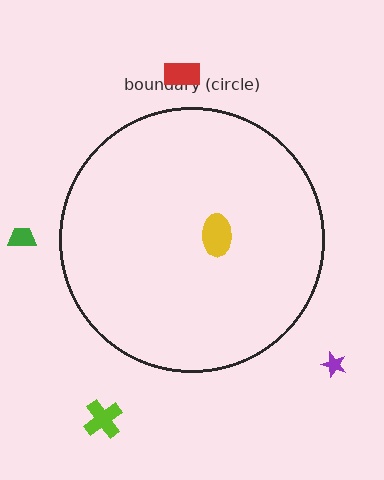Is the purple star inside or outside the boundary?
Outside.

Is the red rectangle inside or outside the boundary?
Outside.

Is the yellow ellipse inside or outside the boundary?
Inside.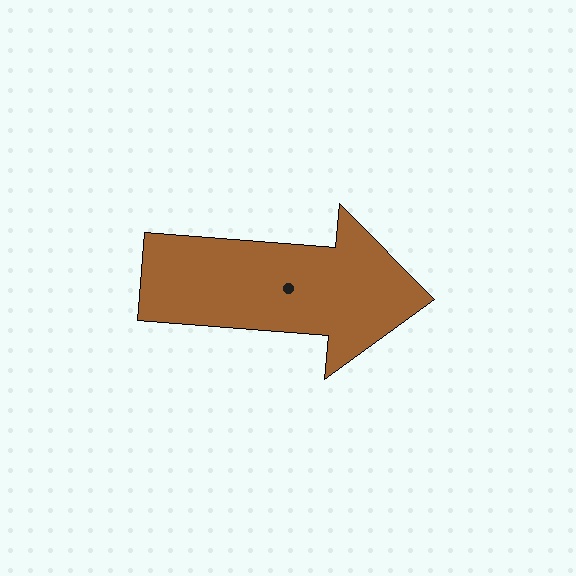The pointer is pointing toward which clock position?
Roughly 3 o'clock.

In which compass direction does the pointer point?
East.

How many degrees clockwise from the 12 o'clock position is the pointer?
Approximately 95 degrees.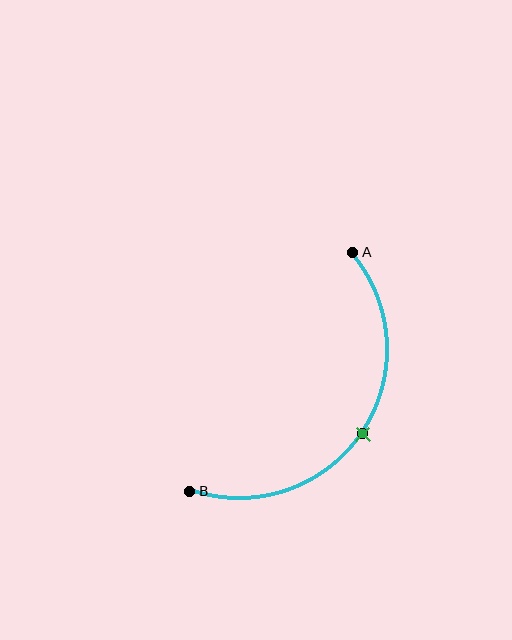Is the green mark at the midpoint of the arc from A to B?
Yes. The green mark lies on the arc at equal arc-length from both A and B — it is the arc midpoint.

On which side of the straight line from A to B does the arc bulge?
The arc bulges below and to the right of the straight line connecting A and B.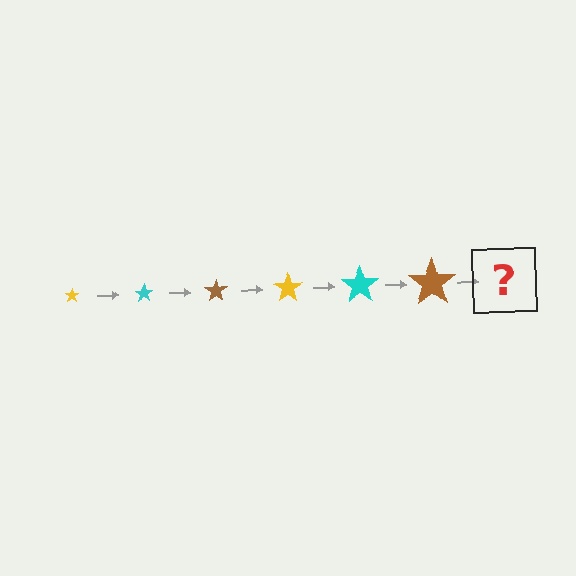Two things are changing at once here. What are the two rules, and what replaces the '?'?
The two rules are that the star grows larger each step and the color cycles through yellow, cyan, and brown. The '?' should be a yellow star, larger than the previous one.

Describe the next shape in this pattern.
It should be a yellow star, larger than the previous one.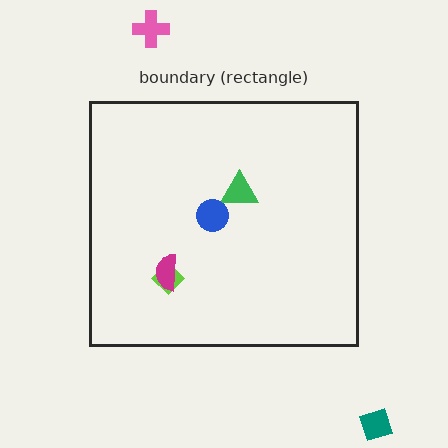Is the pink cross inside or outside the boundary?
Outside.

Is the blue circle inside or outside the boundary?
Inside.